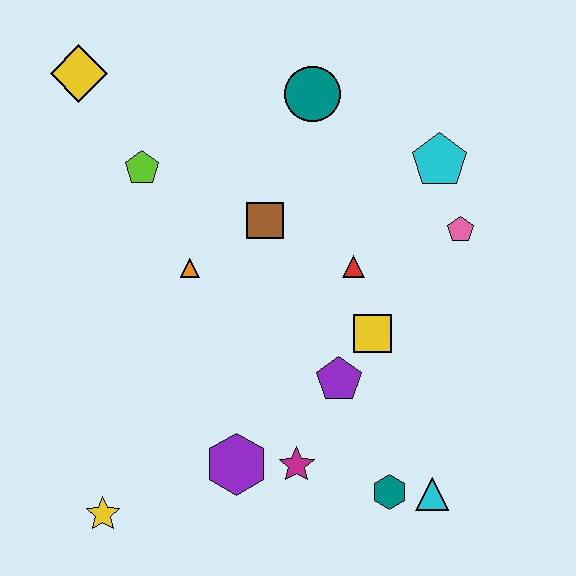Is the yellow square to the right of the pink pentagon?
No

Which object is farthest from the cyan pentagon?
The yellow star is farthest from the cyan pentagon.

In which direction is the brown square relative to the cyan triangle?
The brown square is above the cyan triangle.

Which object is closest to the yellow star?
The purple hexagon is closest to the yellow star.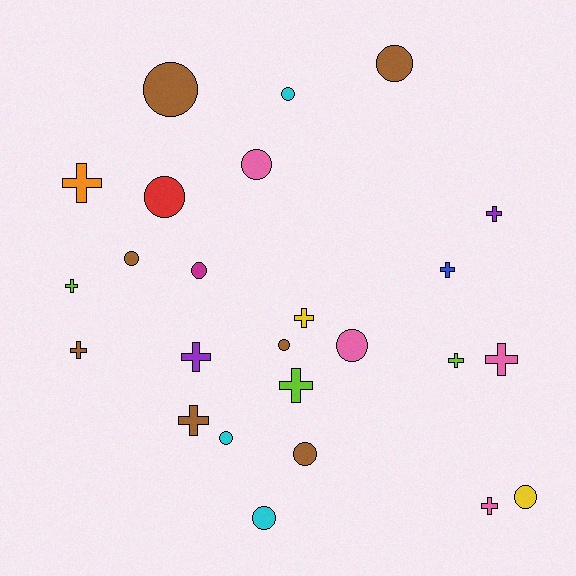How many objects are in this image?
There are 25 objects.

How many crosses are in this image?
There are 12 crosses.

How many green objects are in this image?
There are no green objects.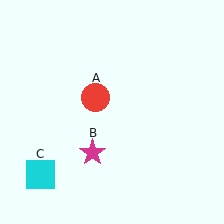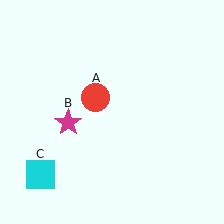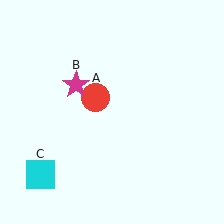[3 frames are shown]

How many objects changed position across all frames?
1 object changed position: magenta star (object B).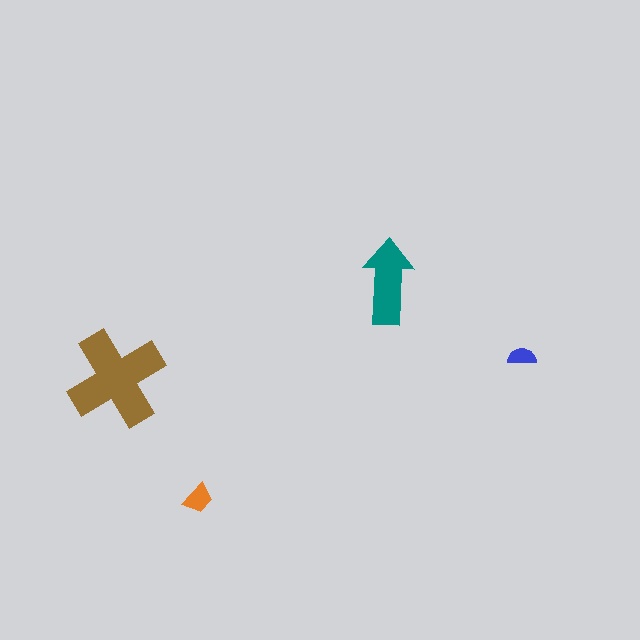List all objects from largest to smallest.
The brown cross, the teal arrow, the orange trapezoid, the blue semicircle.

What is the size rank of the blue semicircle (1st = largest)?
4th.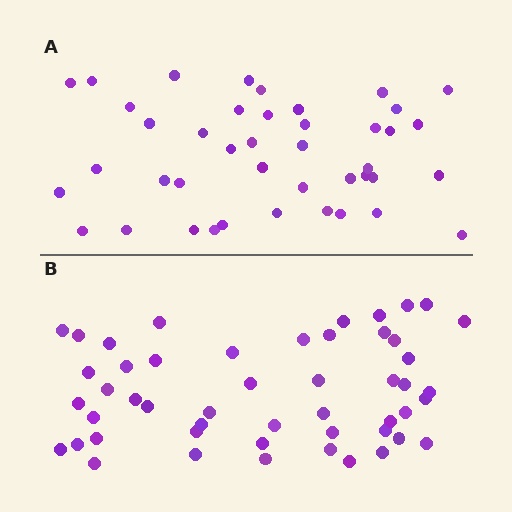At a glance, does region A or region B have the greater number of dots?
Region B (the bottom region) has more dots.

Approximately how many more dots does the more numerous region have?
Region B has roughly 8 or so more dots than region A.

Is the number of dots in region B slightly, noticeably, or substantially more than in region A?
Region B has only slightly more — the two regions are fairly close. The ratio is roughly 1.2 to 1.